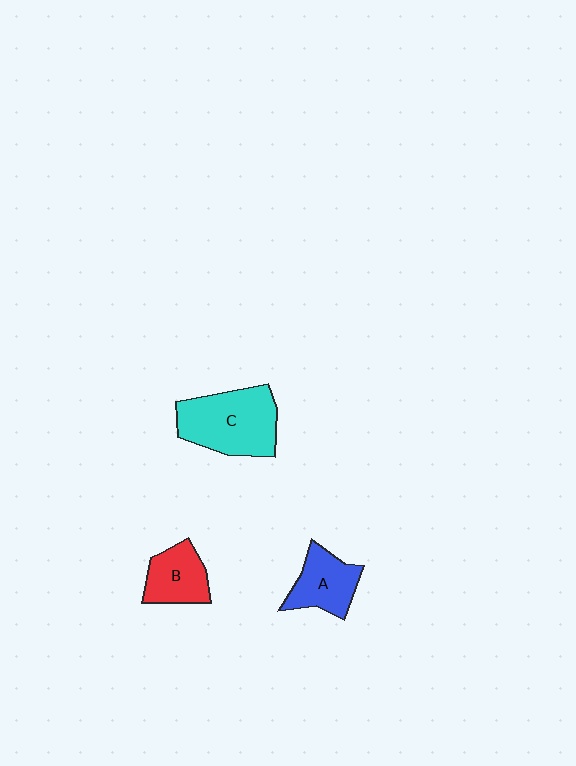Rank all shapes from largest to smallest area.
From largest to smallest: C (cyan), A (blue), B (red).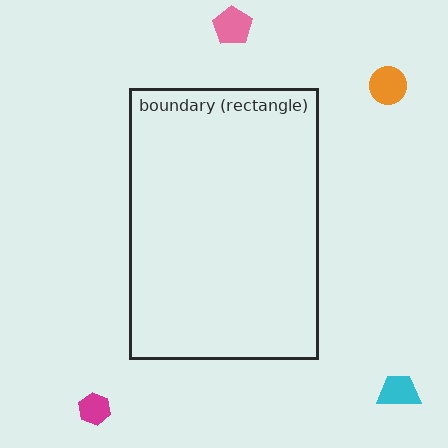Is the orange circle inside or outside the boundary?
Outside.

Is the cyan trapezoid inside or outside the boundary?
Outside.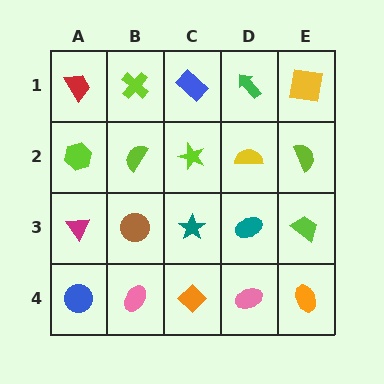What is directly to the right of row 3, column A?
A brown circle.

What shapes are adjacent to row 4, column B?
A brown circle (row 3, column B), a blue circle (row 4, column A), an orange diamond (row 4, column C).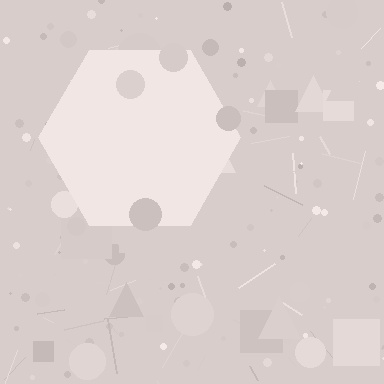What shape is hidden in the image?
A hexagon is hidden in the image.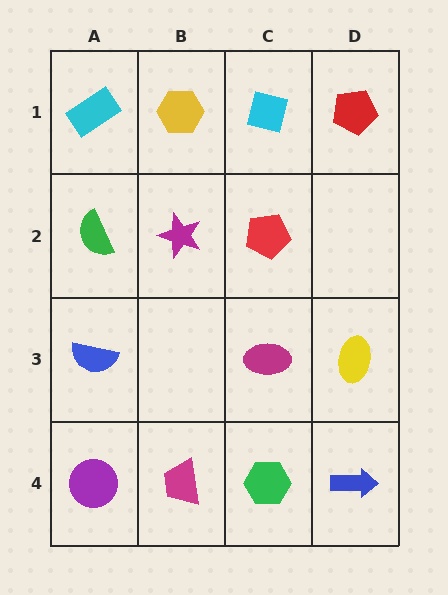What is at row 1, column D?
A red pentagon.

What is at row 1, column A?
A cyan rectangle.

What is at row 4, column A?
A purple circle.